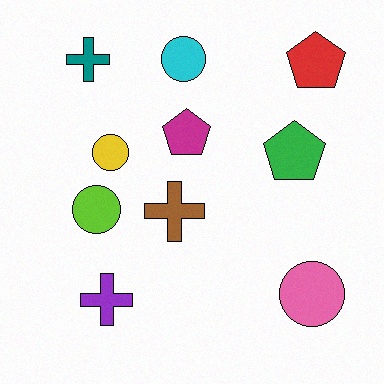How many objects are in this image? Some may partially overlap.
There are 10 objects.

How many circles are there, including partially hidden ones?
There are 4 circles.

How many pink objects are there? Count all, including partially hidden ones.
There is 1 pink object.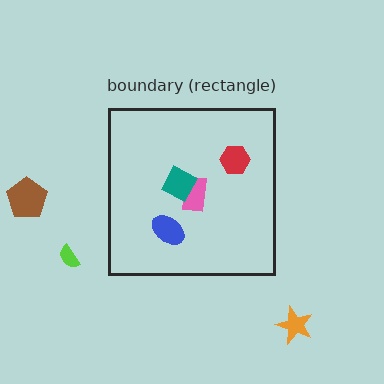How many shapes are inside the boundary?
4 inside, 3 outside.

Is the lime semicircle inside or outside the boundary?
Outside.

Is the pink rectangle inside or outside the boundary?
Inside.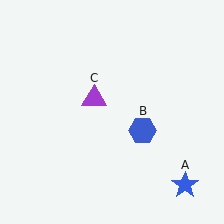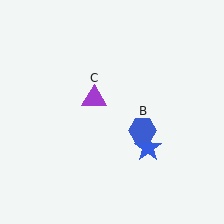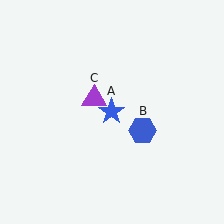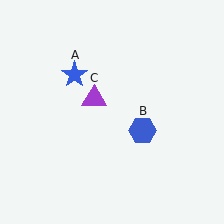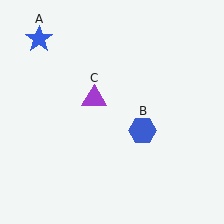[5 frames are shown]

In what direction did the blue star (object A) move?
The blue star (object A) moved up and to the left.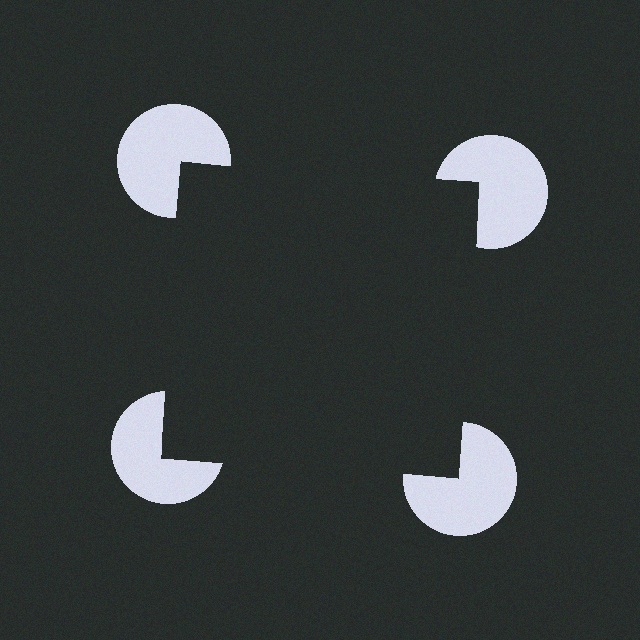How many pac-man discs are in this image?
There are 4 — one at each vertex of the illusory square.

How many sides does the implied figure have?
4 sides.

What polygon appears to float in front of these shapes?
An illusory square — its edges are inferred from the aligned wedge cuts in the pac-man discs, not physically drawn.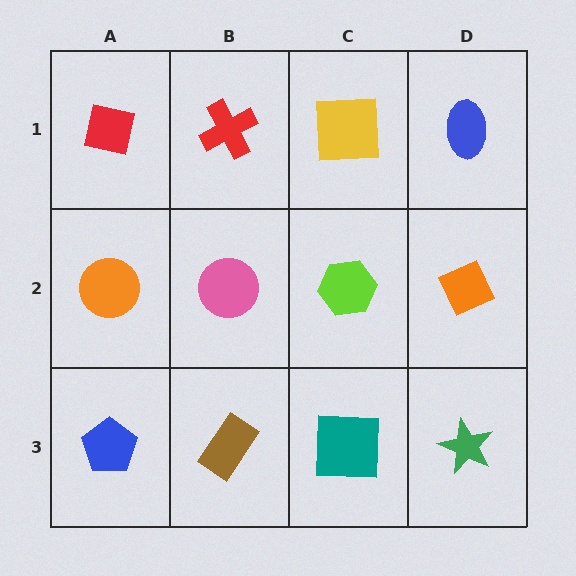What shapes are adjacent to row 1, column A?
An orange circle (row 2, column A), a red cross (row 1, column B).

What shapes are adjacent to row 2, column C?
A yellow square (row 1, column C), a teal square (row 3, column C), a pink circle (row 2, column B), an orange diamond (row 2, column D).